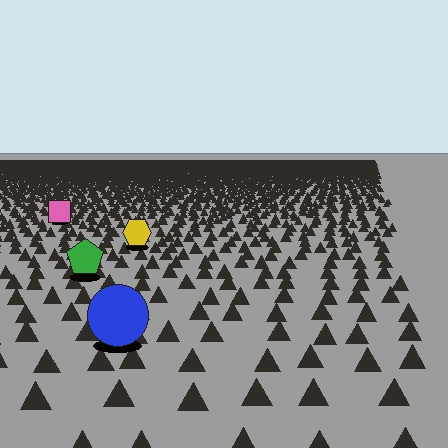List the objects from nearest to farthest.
From nearest to farthest: the blue circle, the green pentagon, the yellow hexagon, the pink square.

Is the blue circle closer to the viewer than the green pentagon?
Yes. The blue circle is closer — you can tell from the texture gradient: the ground texture is coarser near it.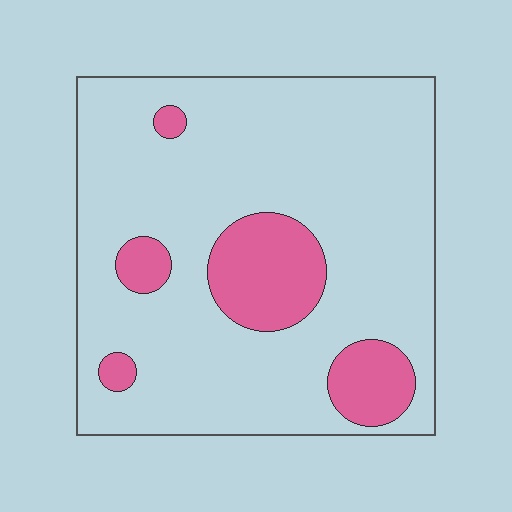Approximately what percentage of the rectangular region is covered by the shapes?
Approximately 15%.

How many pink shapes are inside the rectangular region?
5.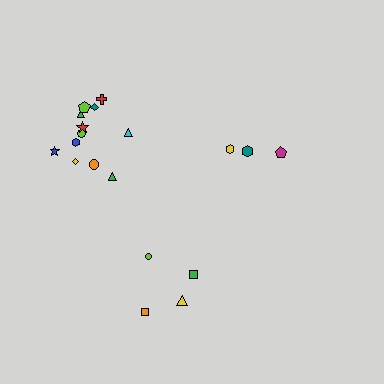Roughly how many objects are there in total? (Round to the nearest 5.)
Roughly 20 objects in total.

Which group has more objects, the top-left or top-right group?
The top-left group.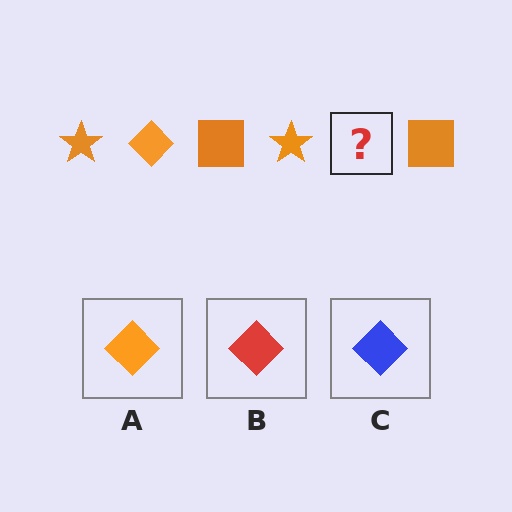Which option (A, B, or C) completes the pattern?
A.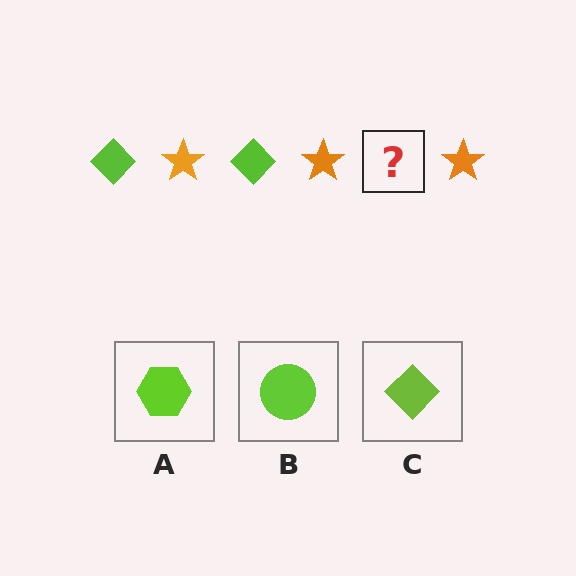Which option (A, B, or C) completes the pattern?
C.